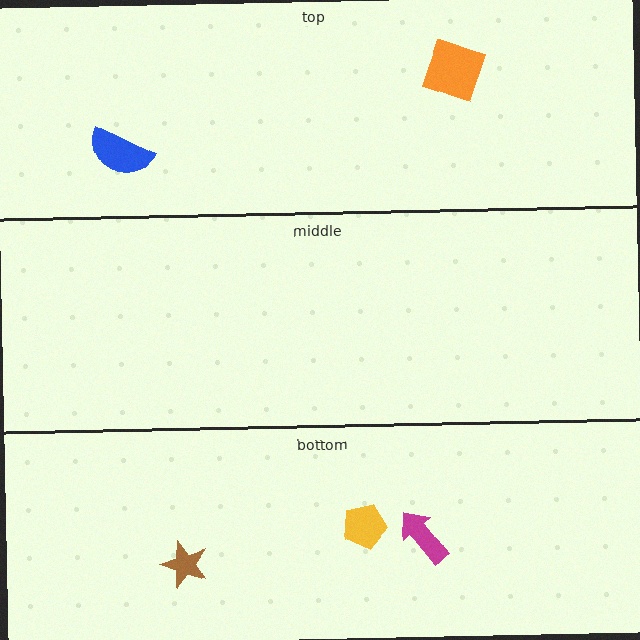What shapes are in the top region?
The orange diamond, the blue semicircle.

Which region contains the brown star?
The bottom region.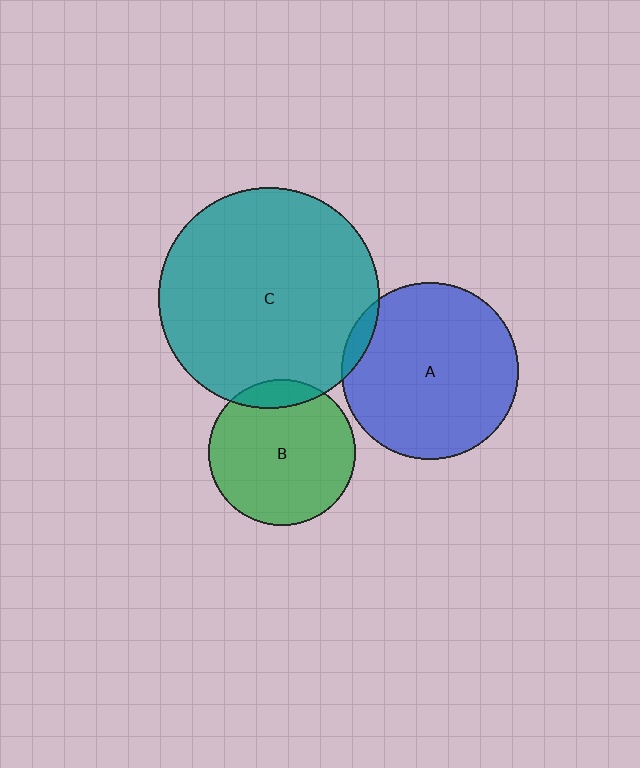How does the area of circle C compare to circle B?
Approximately 2.3 times.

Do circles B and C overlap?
Yes.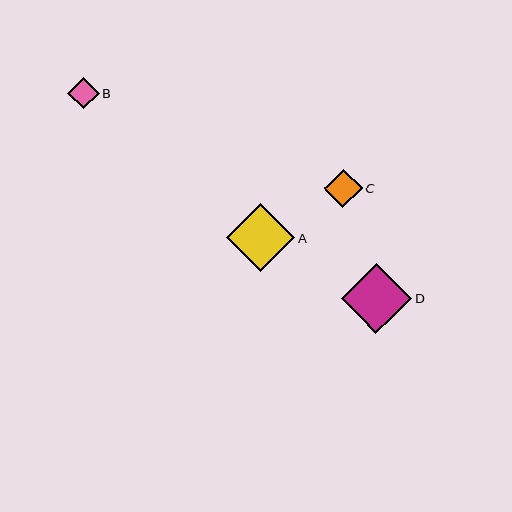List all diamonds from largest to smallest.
From largest to smallest: D, A, C, B.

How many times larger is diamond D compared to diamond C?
Diamond D is approximately 1.8 times the size of diamond C.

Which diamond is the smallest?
Diamond B is the smallest with a size of approximately 32 pixels.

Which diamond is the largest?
Diamond D is the largest with a size of approximately 70 pixels.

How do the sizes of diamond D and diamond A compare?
Diamond D and diamond A are approximately the same size.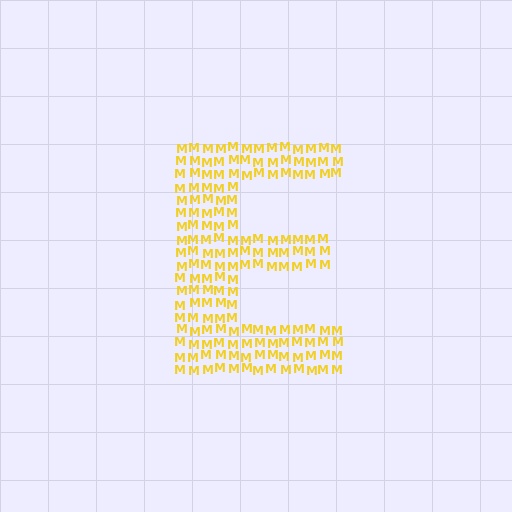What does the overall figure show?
The overall figure shows the letter E.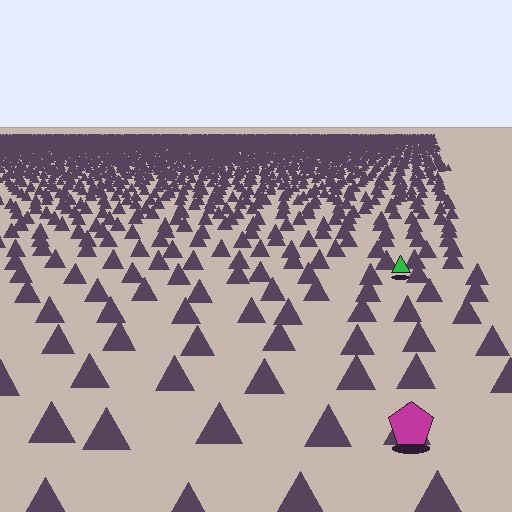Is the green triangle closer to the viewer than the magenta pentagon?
No. The magenta pentagon is closer — you can tell from the texture gradient: the ground texture is coarser near it.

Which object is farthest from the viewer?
The green triangle is farthest from the viewer. It appears smaller and the ground texture around it is denser.